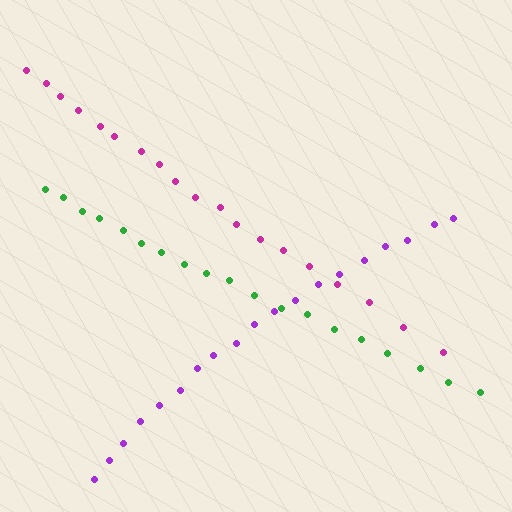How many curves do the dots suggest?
There are 3 distinct paths.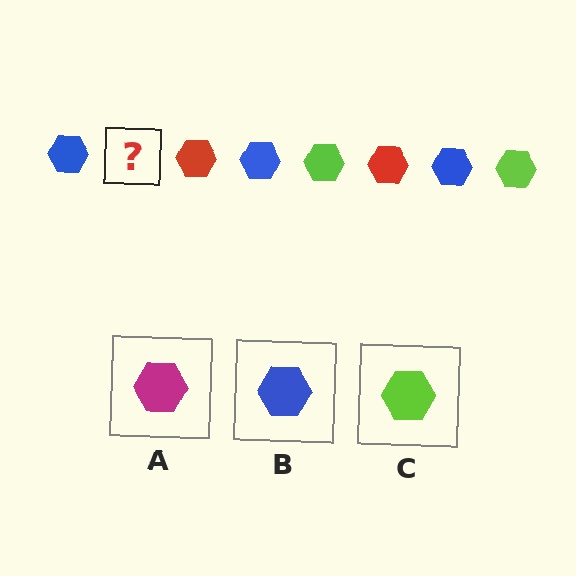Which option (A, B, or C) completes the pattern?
C.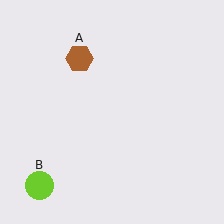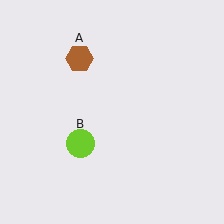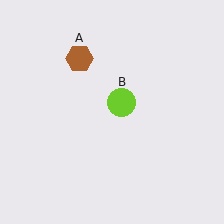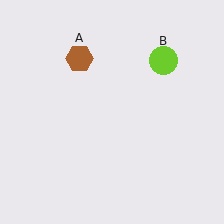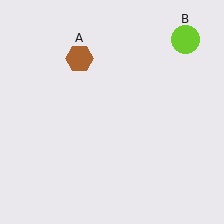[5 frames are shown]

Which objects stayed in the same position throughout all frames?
Brown hexagon (object A) remained stationary.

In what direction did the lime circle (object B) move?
The lime circle (object B) moved up and to the right.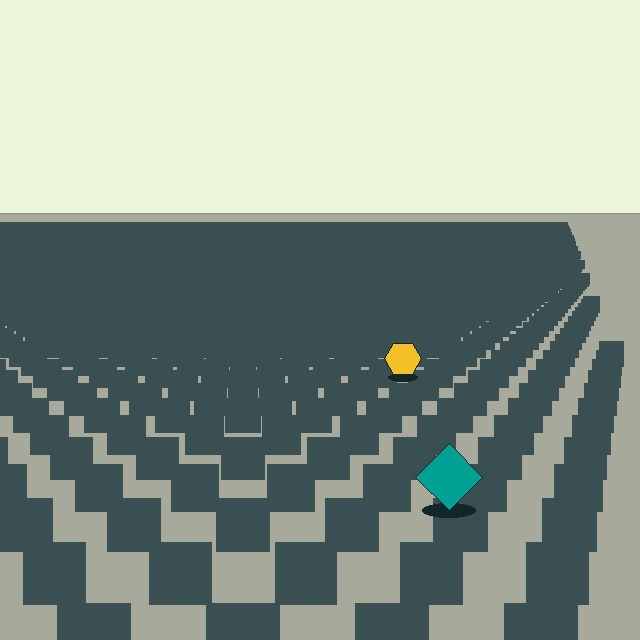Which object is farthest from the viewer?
The yellow hexagon is farthest from the viewer. It appears smaller and the ground texture around it is denser.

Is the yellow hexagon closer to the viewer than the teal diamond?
No. The teal diamond is closer — you can tell from the texture gradient: the ground texture is coarser near it.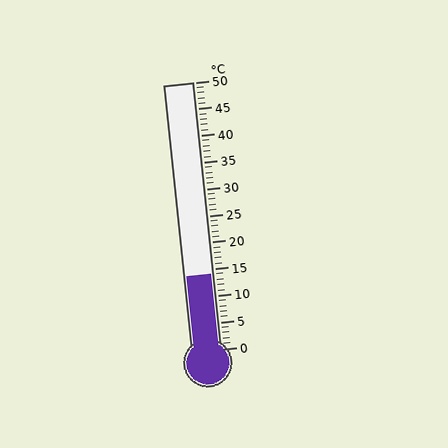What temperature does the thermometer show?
The thermometer shows approximately 14°C.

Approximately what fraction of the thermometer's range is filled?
The thermometer is filled to approximately 30% of its range.